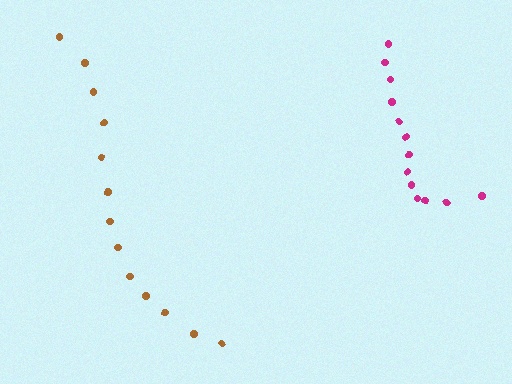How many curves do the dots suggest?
There are 2 distinct paths.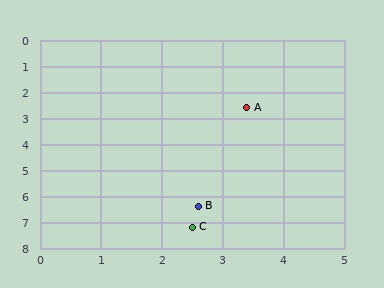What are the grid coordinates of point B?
Point B is at approximately (2.6, 6.4).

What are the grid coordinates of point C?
Point C is at approximately (2.5, 7.2).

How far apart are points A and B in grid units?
Points A and B are about 3.9 grid units apart.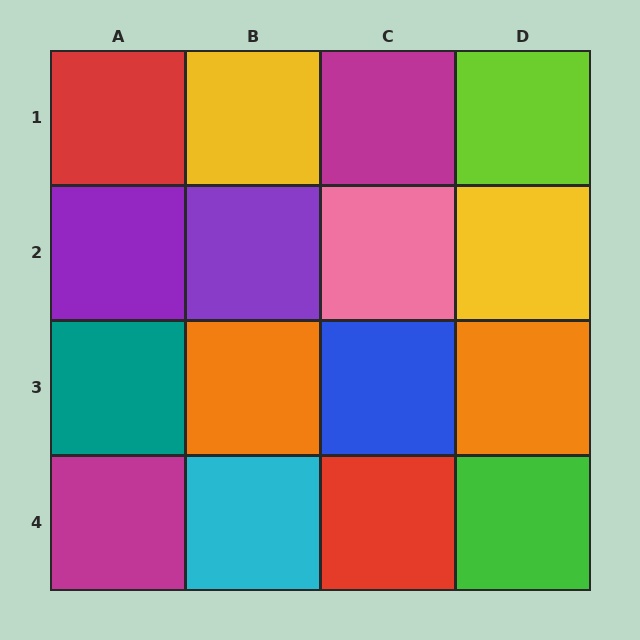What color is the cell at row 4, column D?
Green.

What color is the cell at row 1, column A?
Red.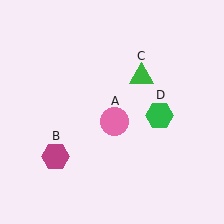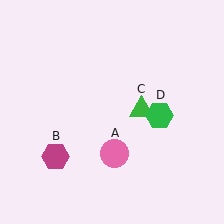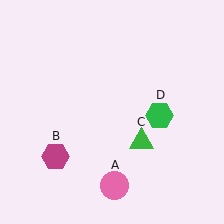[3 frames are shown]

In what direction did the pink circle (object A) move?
The pink circle (object A) moved down.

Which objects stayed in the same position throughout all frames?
Magenta hexagon (object B) and green hexagon (object D) remained stationary.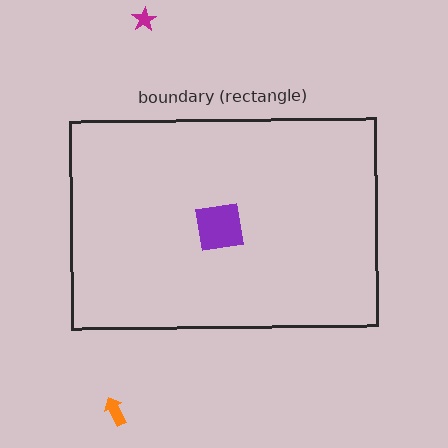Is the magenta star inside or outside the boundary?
Outside.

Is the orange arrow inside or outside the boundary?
Outside.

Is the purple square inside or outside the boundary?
Inside.